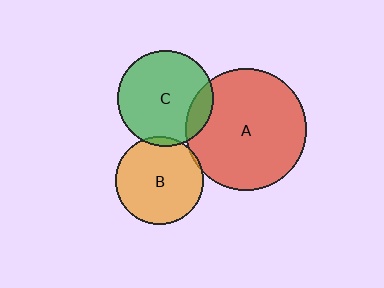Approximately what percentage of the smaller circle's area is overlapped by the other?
Approximately 5%.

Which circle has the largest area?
Circle A (red).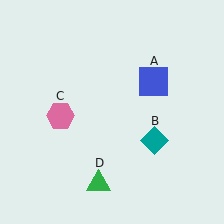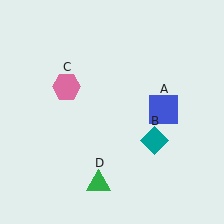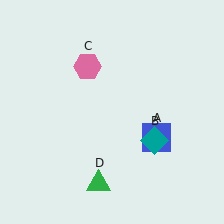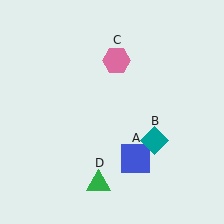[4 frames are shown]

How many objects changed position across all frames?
2 objects changed position: blue square (object A), pink hexagon (object C).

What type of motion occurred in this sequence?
The blue square (object A), pink hexagon (object C) rotated clockwise around the center of the scene.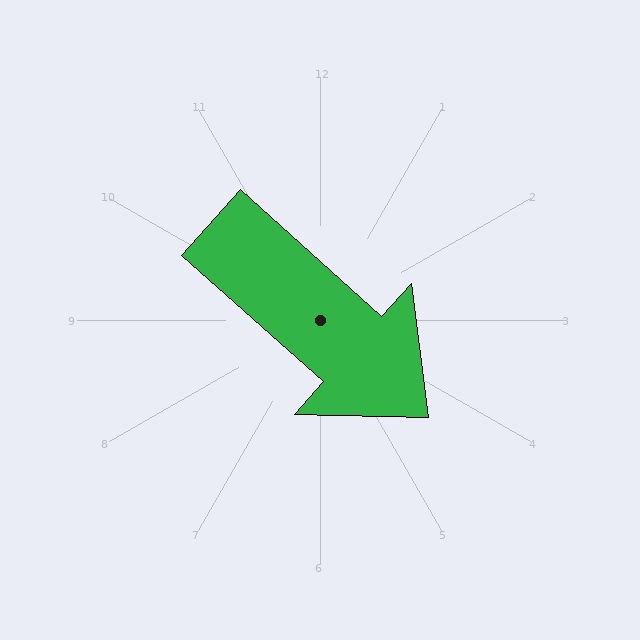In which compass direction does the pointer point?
Southeast.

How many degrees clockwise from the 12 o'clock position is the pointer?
Approximately 132 degrees.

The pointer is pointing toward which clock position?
Roughly 4 o'clock.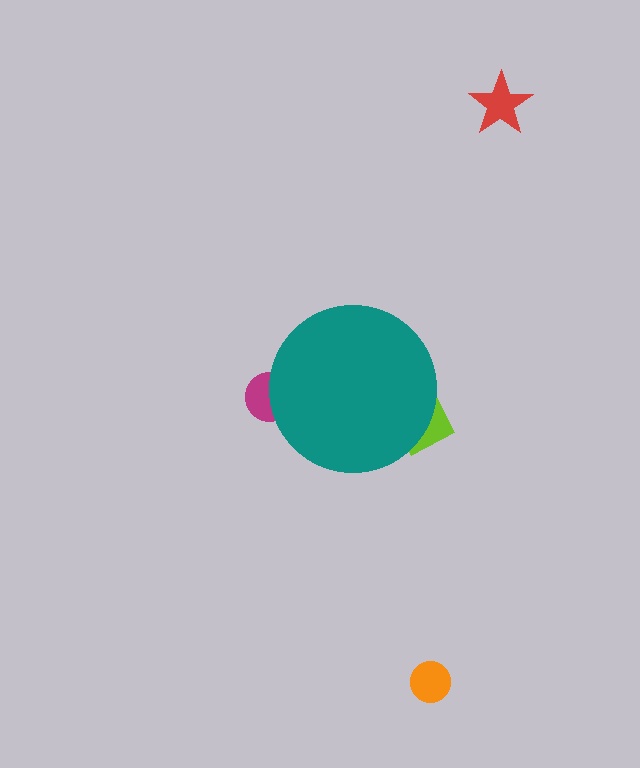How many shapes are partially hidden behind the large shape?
2 shapes are partially hidden.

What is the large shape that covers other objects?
A teal circle.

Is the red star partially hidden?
No, the red star is fully visible.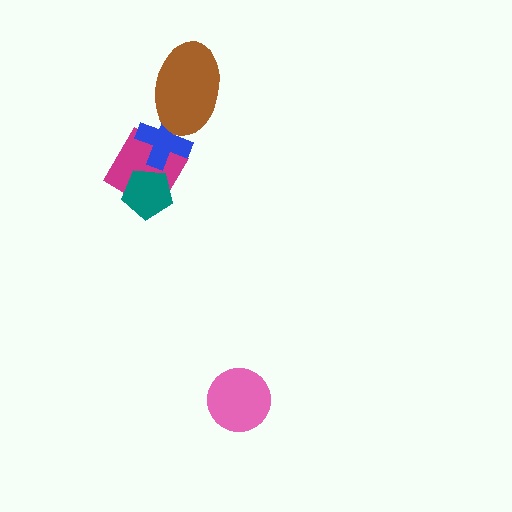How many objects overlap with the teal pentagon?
1 object overlaps with the teal pentagon.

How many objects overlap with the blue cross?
2 objects overlap with the blue cross.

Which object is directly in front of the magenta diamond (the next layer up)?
The teal pentagon is directly in front of the magenta diamond.